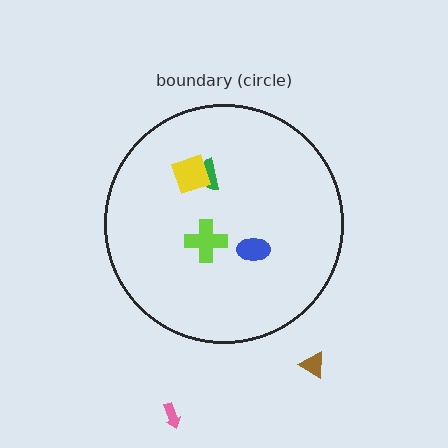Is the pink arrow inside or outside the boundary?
Outside.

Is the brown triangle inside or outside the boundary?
Outside.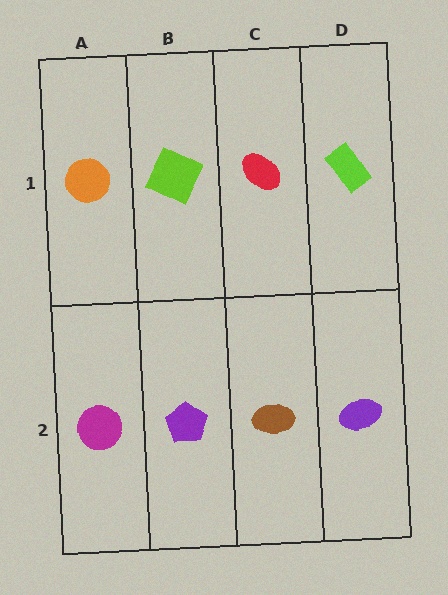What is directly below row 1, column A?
A magenta circle.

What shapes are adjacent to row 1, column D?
A purple ellipse (row 2, column D), a red ellipse (row 1, column C).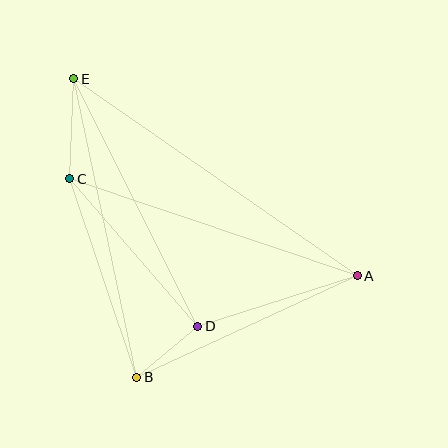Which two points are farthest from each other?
Points A and E are farthest from each other.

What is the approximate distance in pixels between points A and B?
The distance between A and B is approximately 243 pixels.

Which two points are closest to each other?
Points B and D are closest to each other.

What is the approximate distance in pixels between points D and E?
The distance between D and E is approximately 277 pixels.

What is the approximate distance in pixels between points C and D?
The distance between C and D is approximately 195 pixels.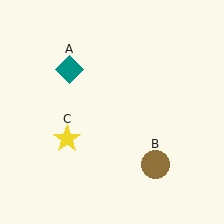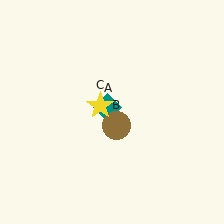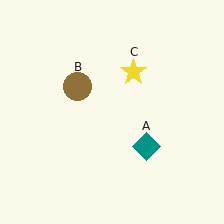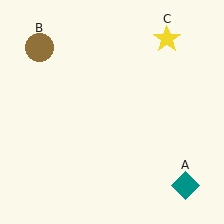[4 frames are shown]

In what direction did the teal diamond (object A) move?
The teal diamond (object A) moved down and to the right.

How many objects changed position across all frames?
3 objects changed position: teal diamond (object A), brown circle (object B), yellow star (object C).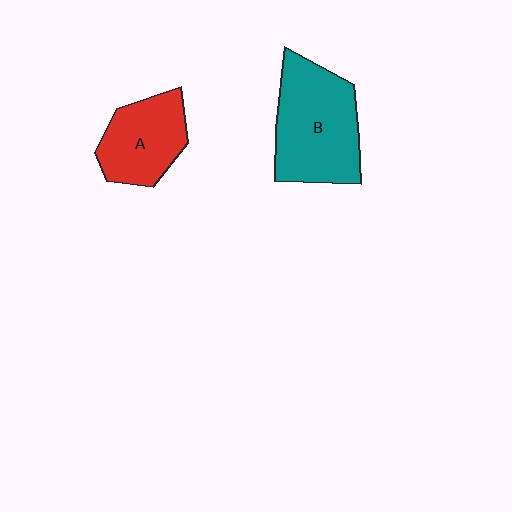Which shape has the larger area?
Shape B (teal).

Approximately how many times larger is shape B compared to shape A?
Approximately 1.5 times.